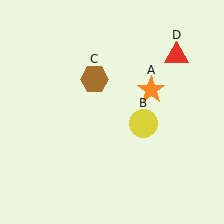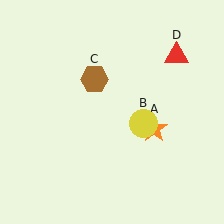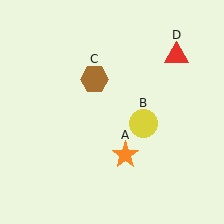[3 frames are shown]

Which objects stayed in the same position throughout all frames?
Yellow circle (object B) and brown hexagon (object C) and red triangle (object D) remained stationary.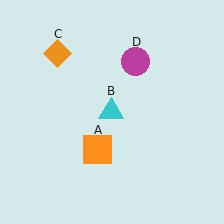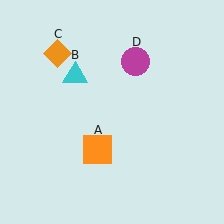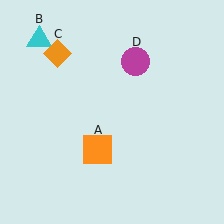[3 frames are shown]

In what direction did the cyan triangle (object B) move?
The cyan triangle (object B) moved up and to the left.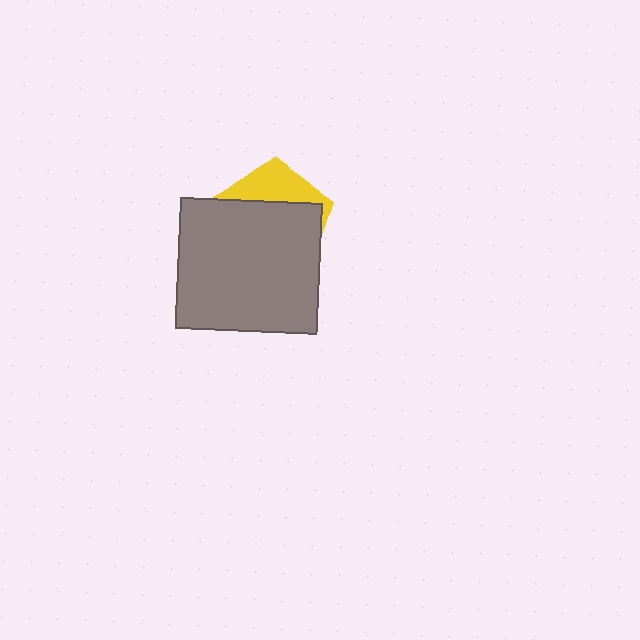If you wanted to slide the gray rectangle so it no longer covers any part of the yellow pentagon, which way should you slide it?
Slide it down — that is the most direct way to separate the two shapes.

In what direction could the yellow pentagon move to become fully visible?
The yellow pentagon could move up. That would shift it out from behind the gray rectangle entirely.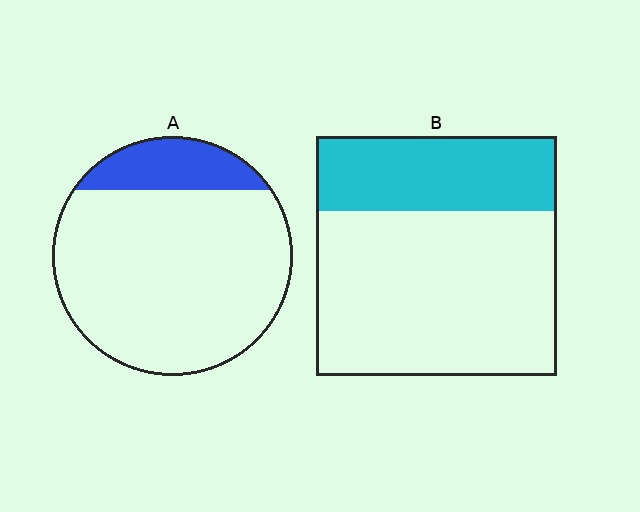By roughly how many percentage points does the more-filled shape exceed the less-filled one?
By roughly 15 percentage points (B over A).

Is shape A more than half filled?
No.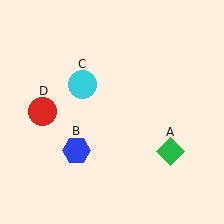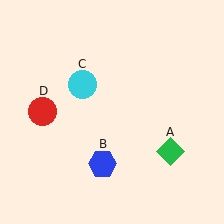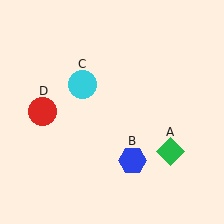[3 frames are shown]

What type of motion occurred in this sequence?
The blue hexagon (object B) rotated counterclockwise around the center of the scene.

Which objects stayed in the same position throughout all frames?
Green diamond (object A) and cyan circle (object C) and red circle (object D) remained stationary.